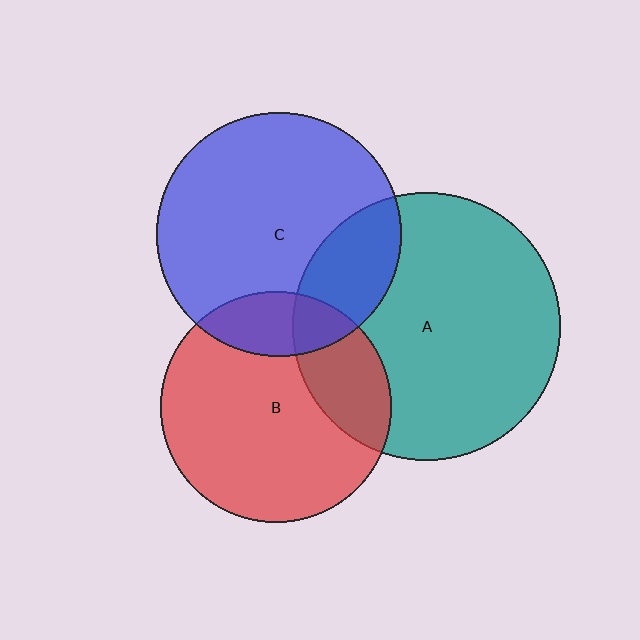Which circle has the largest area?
Circle A (teal).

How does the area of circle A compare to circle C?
Approximately 1.2 times.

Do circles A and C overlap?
Yes.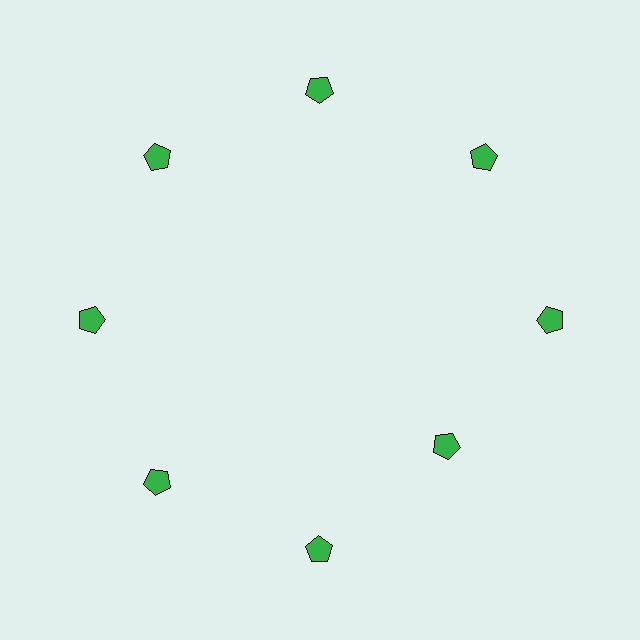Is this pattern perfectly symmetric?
No. The 8 green pentagons are arranged in a ring, but one element near the 4 o'clock position is pulled inward toward the center, breaking the 8-fold rotational symmetry.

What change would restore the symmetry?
The symmetry would be restored by moving it outward, back onto the ring so that all 8 pentagons sit at equal angles and equal distance from the center.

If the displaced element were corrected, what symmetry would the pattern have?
It would have 8-fold rotational symmetry — the pattern would map onto itself every 45 degrees.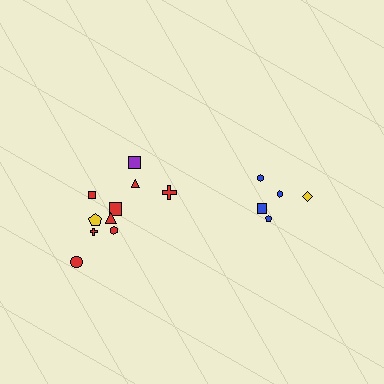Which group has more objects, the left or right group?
The left group.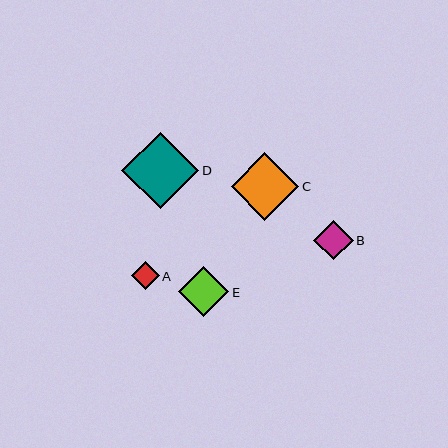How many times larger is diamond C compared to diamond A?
Diamond C is approximately 2.4 times the size of diamond A.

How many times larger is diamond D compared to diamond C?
Diamond D is approximately 1.1 times the size of diamond C.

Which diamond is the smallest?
Diamond A is the smallest with a size of approximately 28 pixels.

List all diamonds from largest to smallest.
From largest to smallest: D, C, E, B, A.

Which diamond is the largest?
Diamond D is the largest with a size of approximately 77 pixels.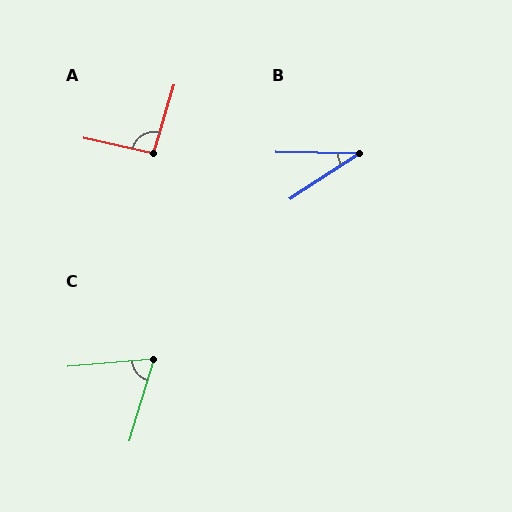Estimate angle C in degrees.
Approximately 68 degrees.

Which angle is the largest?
A, at approximately 94 degrees.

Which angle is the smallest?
B, at approximately 34 degrees.